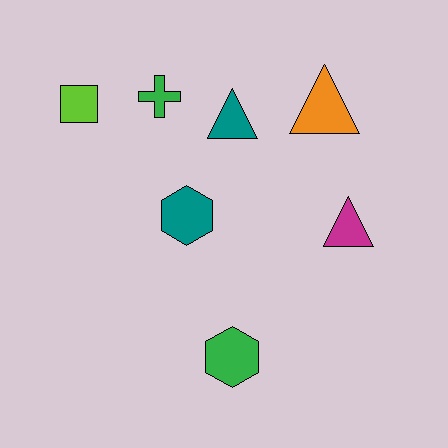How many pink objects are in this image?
There are no pink objects.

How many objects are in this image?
There are 7 objects.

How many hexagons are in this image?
There are 2 hexagons.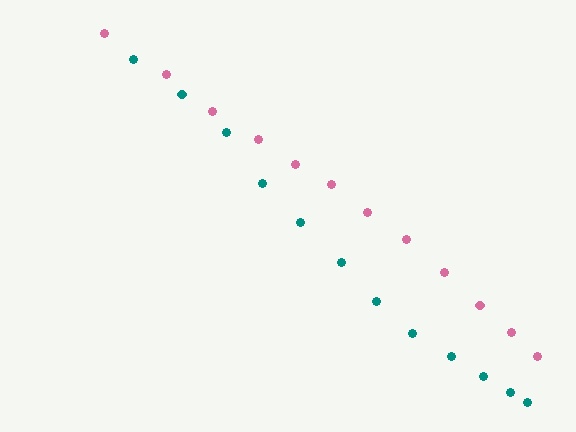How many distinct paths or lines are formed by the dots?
There are 2 distinct paths.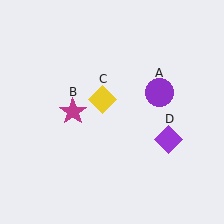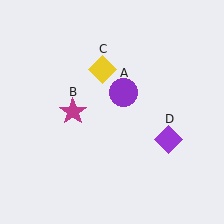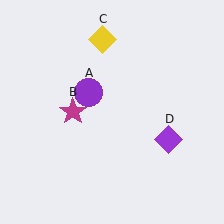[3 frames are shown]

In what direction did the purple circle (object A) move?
The purple circle (object A) moved left.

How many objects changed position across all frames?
2 objects changed position: purple circle (object A), yellow diamond (object C).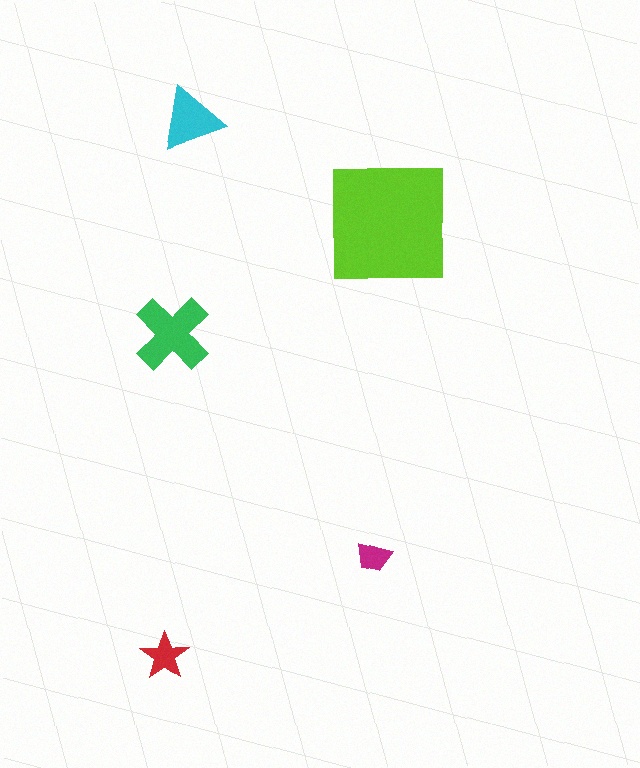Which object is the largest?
The lime square.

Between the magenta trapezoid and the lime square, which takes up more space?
The lime square.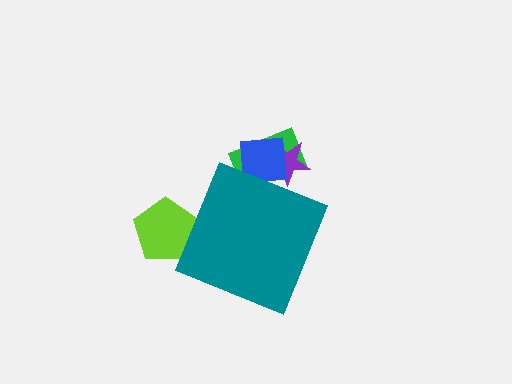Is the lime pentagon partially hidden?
Yes, the lime pentagon is partially hidden behind the teal diamond.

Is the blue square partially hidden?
Yes, the blue square is partially hidden behind the teal diamond.